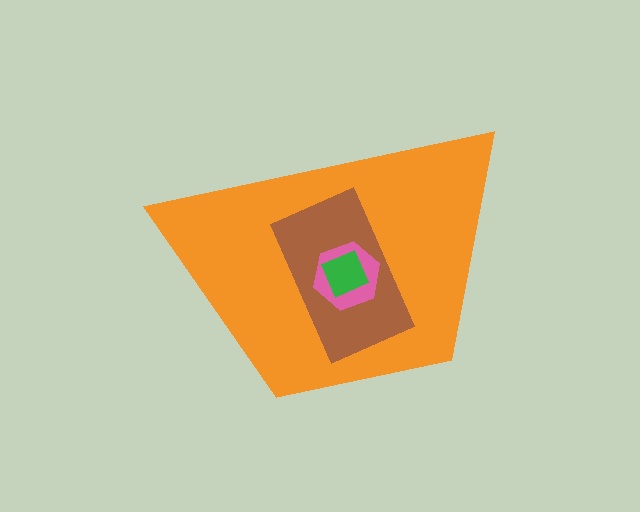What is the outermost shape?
The orange trapezoid.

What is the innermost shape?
The green square.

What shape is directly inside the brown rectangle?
The pink hexagon.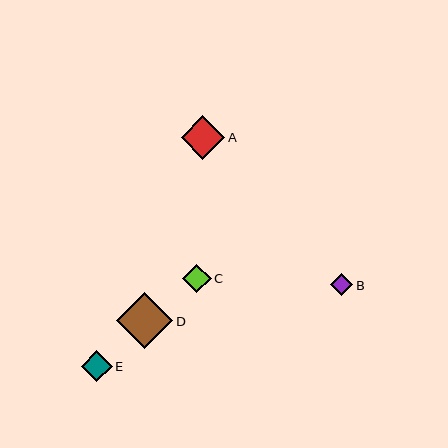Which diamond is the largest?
Diamond D is the largest with a size of approximately 56 pixels.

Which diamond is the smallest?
Diamond B is the smallest with a size of approximately 22 pixels.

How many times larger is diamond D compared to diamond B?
Diamond D is approximately 2.5 times the size of diamond B.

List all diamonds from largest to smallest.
From largest to smallest: D, A, E, C, B.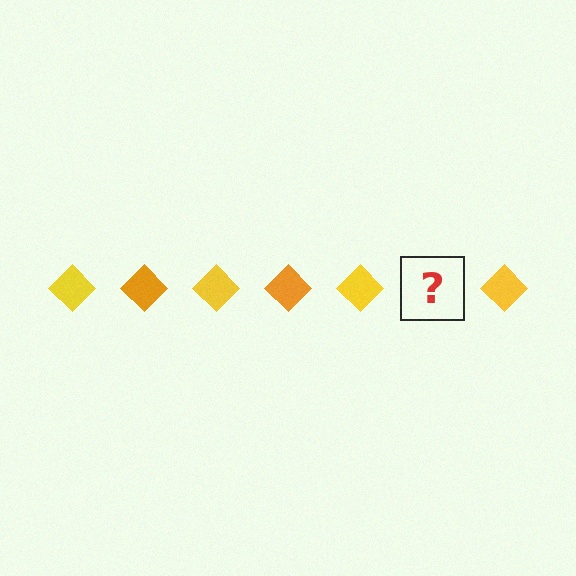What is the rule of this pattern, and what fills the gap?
The rule is that the pattern cycles through yellow, orange diamonds. The gap should be filled with an orange diamond.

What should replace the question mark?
The question mark should be replaced with an orange diamond.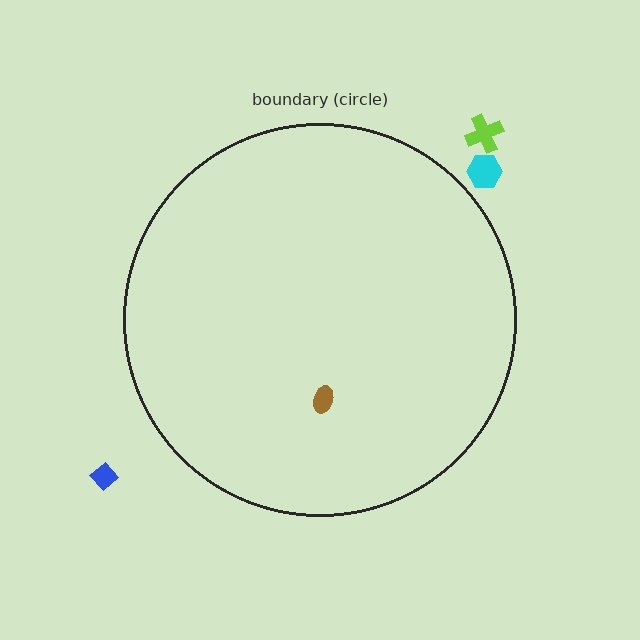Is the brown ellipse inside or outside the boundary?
Inside.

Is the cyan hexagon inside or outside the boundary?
Outside.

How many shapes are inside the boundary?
1 inside, 3 outside.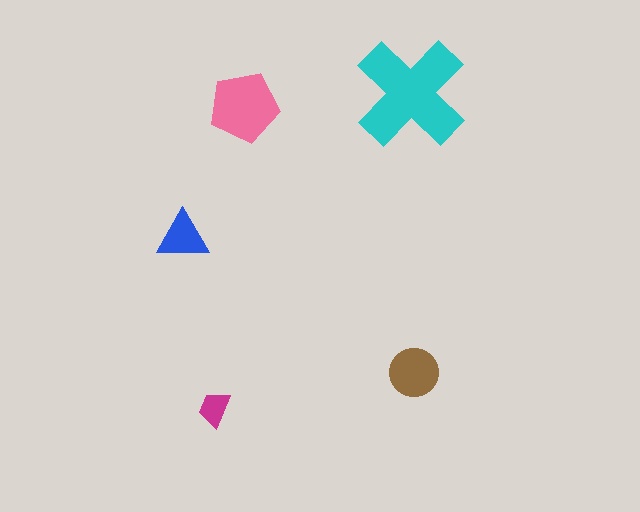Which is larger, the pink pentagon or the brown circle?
The pink pentagon.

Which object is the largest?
The cyan cross.